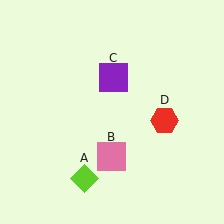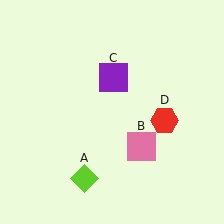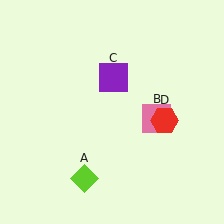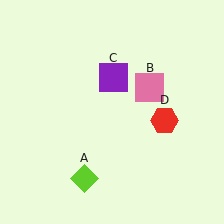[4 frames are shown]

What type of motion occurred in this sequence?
The pink square (object B) rotated counterclockwise around the center of the scene.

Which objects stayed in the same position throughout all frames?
Lime diamond (object A) and purple square (object C) and red hexagon (object D) remained stationary.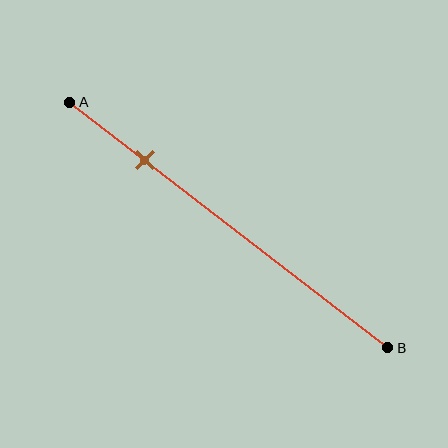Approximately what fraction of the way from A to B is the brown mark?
The brown mark is approximately 25% of the way from A to B.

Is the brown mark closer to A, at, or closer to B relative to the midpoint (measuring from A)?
The brown mark is closer to point A than the midpoint of segment AB.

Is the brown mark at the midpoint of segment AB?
No, the mark is at about 25% from A, not at the 50% midpoint.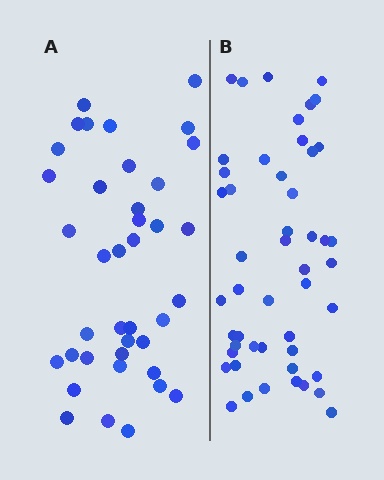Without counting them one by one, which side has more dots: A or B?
Region B (the right region) has more dots.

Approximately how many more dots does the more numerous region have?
Region B has roughly 10 or so more dots than region A.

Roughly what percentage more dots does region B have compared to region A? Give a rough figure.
About 25% more.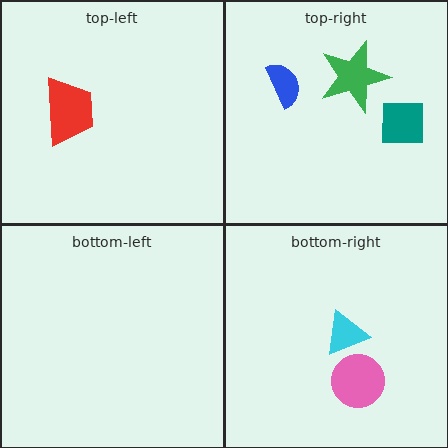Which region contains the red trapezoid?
The top-left region.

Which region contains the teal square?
The top-right region.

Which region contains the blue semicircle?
The top-right region.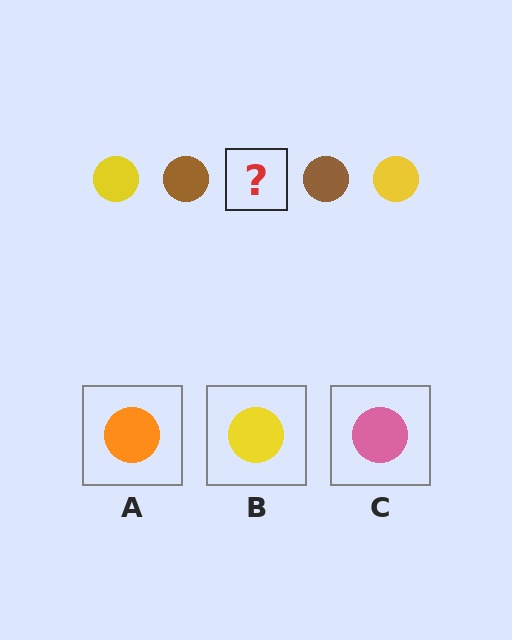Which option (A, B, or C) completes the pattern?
B.